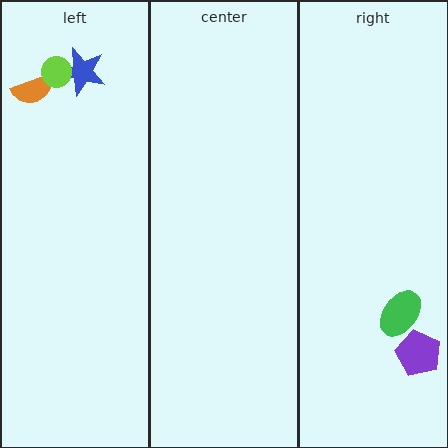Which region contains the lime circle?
The left region.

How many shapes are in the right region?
2.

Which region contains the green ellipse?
The right region.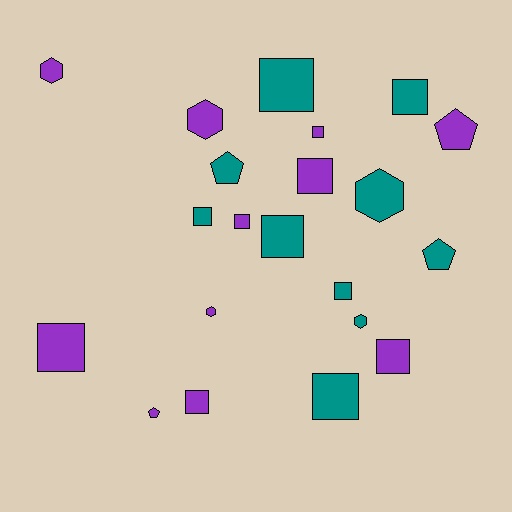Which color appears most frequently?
Purple, with 11 objects.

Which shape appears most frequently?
Square, with 12 objects.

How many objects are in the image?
There are 21 objects.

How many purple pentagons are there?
There are 2 purple pentagons.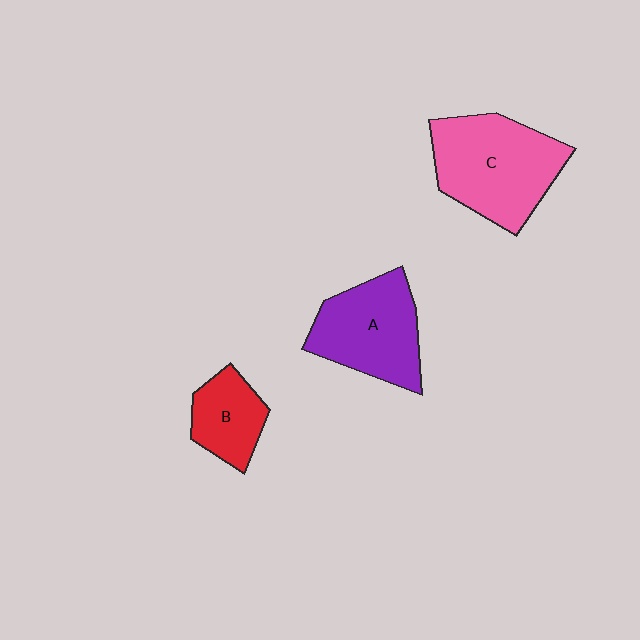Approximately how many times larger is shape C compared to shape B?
Approximately 2.1 times.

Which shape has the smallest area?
Shape B (red).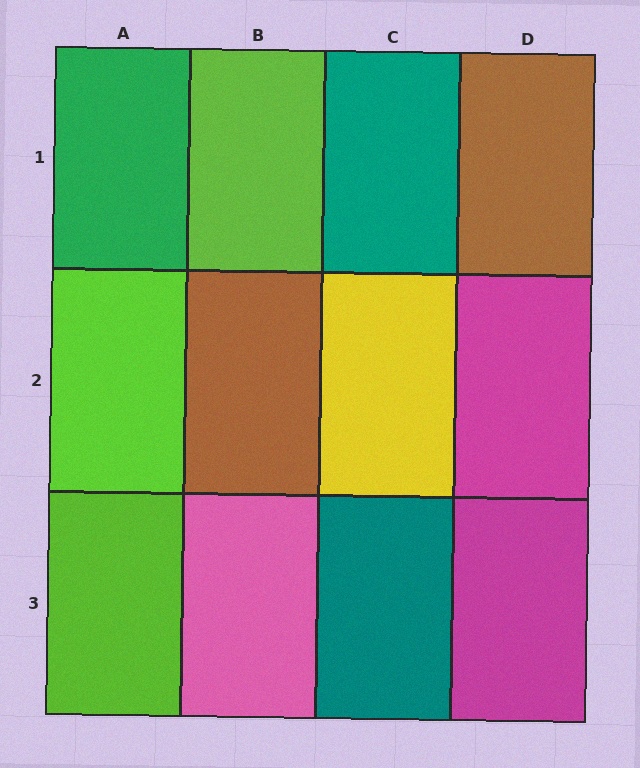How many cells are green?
1 cell is green.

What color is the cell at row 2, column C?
Yellow.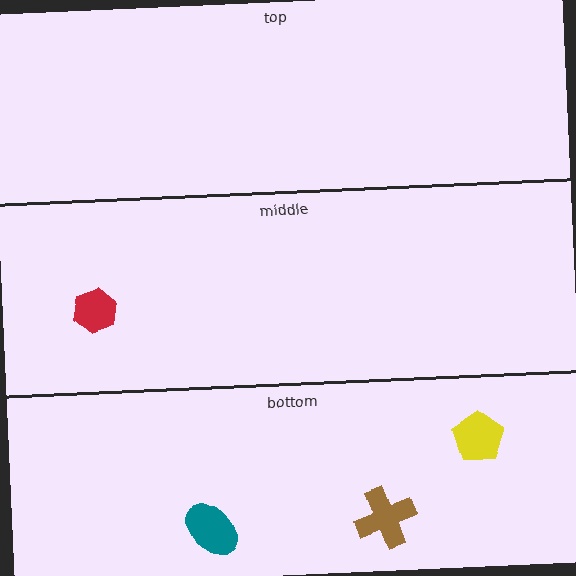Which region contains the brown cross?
The bottom region.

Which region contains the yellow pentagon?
The bottom region.